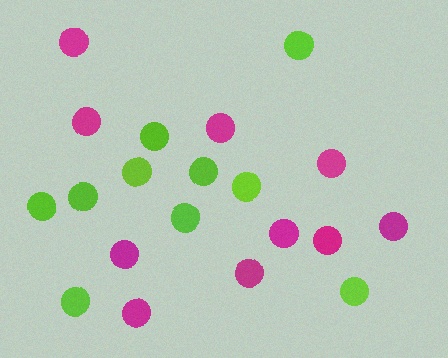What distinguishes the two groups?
There are 2 groups: one group of magenta circles (10) and one group of lime circles (10).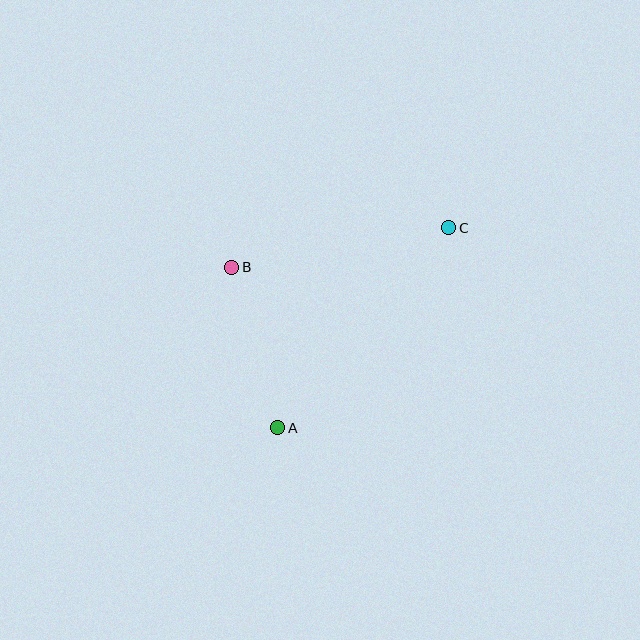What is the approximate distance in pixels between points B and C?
The distance between B and C is approximately 221 pixels.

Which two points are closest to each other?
Points A and B are closest to each other.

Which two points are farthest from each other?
Points A and C are farthest from each other.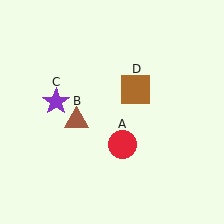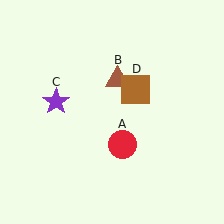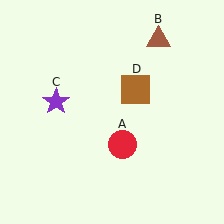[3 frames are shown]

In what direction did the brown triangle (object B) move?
The brown triangle (object B) moved up and to the right.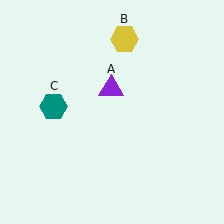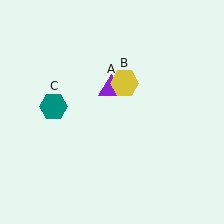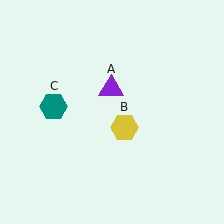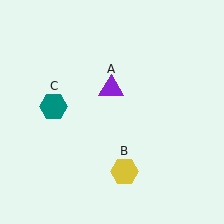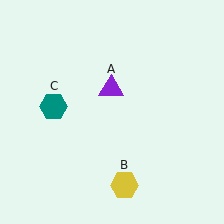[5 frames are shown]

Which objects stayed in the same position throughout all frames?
Purple triangle (object A) and teal hexagon (object C) remained stationary.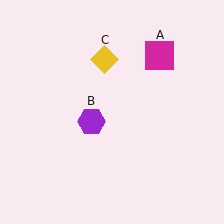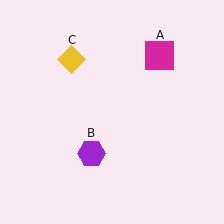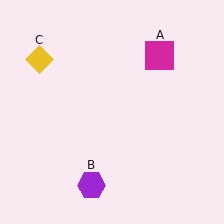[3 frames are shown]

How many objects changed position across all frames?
2 objects changed position: purple hexagon (object B), yellow diamond (object C).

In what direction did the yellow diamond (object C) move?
The yellow diamond (object C) moved left.